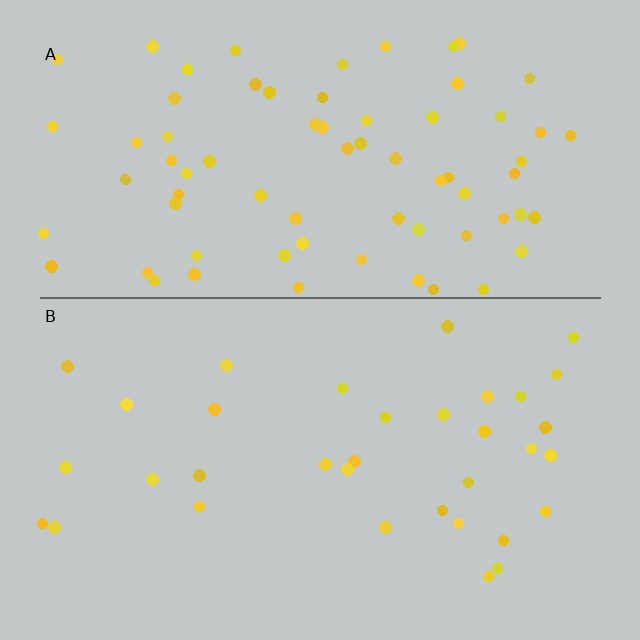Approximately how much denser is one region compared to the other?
Approximately 2.1× — region A over region B.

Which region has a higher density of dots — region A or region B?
A (the top).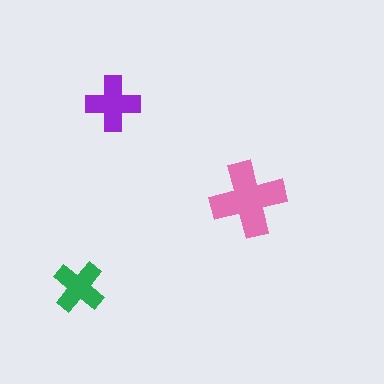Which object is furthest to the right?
The pink cross is rightmost.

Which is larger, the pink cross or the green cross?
The pink one.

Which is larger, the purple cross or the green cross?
The purple one.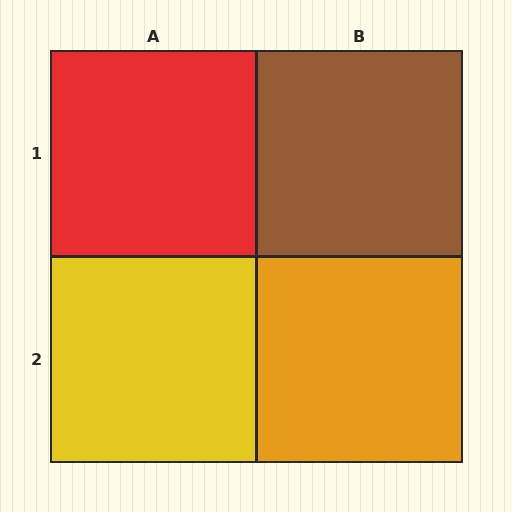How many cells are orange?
1 cell is orange.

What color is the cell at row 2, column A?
Yellow.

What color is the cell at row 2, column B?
Orange.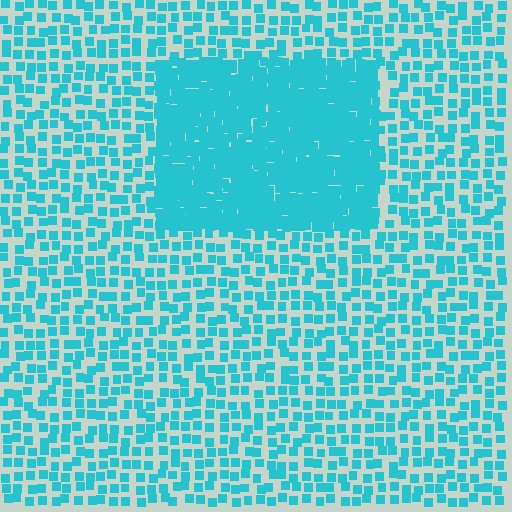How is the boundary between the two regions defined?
The boundary is defined by a change in element density (approximately 2.6x ratio). All elements are the same color, size, and shape.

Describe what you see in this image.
The image contains small cyan elements arranged at two different densities. A rectangle-shaped region is visible where the elements are more densely packed than the surrounding area.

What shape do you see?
I see a rectangle.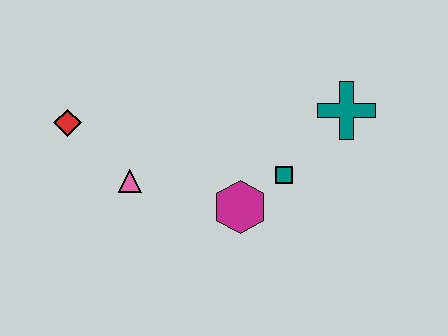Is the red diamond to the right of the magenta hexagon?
No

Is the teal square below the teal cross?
Yes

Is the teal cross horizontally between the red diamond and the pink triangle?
No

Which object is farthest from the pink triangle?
The teal cross is farthest from the pink triangle.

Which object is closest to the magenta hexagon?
The teal square is closest to the magenta hexagon.